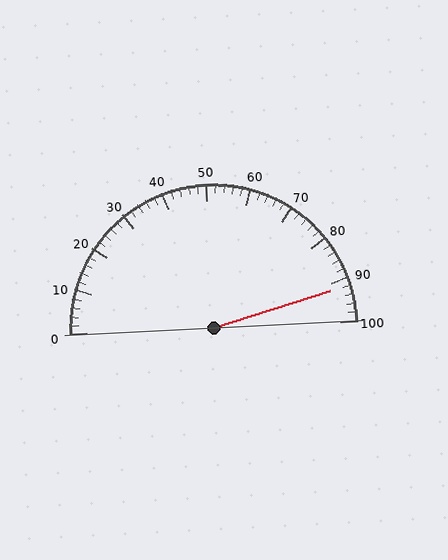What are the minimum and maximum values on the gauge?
The gauge ranges from 0 to 100.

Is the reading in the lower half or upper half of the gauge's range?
The reading is in the upper half of the range (0 to 100).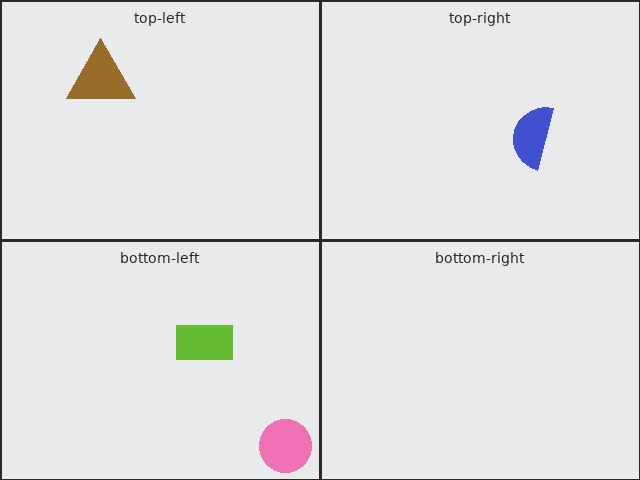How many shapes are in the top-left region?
1.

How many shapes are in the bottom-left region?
2.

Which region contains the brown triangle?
The top-left region.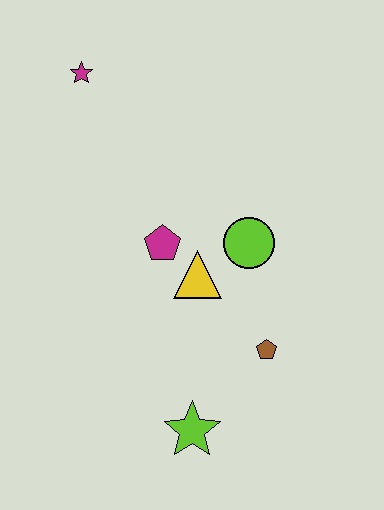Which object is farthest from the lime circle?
The magenta star is farthest from the lime circle.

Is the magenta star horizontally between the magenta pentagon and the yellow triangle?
No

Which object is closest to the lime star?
The brown pentagon is closest to the lime star.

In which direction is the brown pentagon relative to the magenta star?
The brown pentagon is below the magenta star.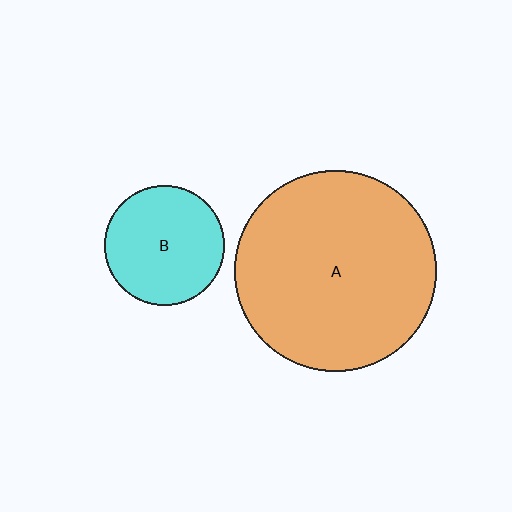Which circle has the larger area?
Circle A (orange).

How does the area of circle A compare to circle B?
Approximately 2.8 times.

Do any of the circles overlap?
No, none of the circles overlap.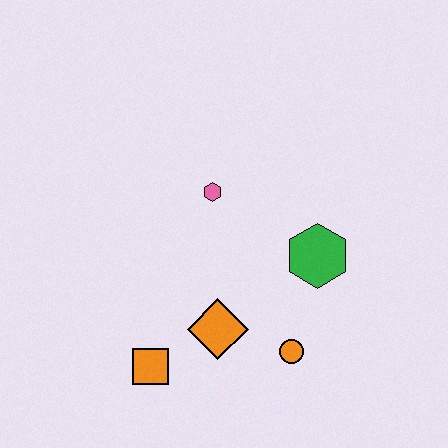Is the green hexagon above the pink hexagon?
No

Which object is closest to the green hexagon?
The orange circle is closest to the green hexagon.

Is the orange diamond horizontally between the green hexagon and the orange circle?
No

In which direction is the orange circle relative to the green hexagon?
The orange circle is below the green hexagon.